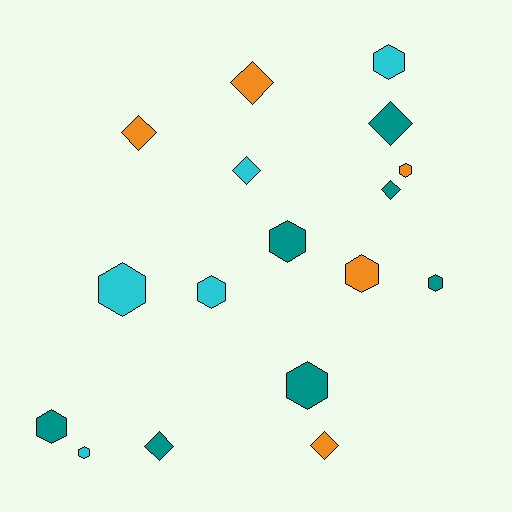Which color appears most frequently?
Teal, with 7 objects.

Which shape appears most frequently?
Hexagon, with 10 objects.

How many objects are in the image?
There are 17 objects.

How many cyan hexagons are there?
There are 4 cyan hexagons.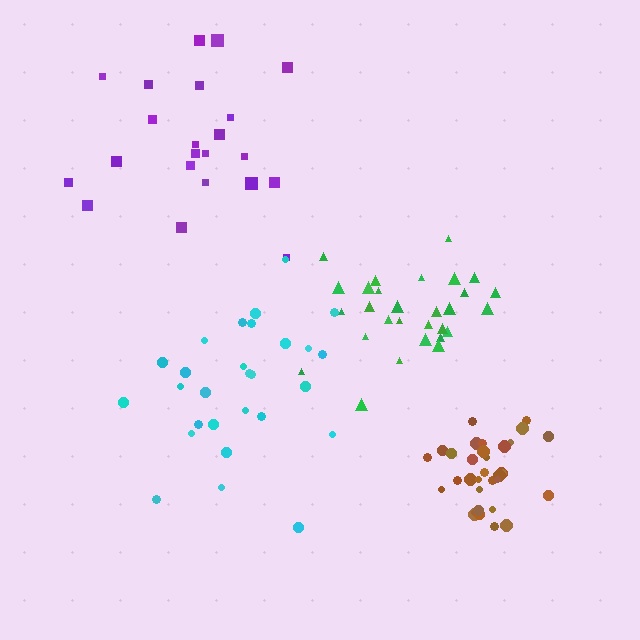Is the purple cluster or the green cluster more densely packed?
Green.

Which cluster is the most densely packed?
Brown.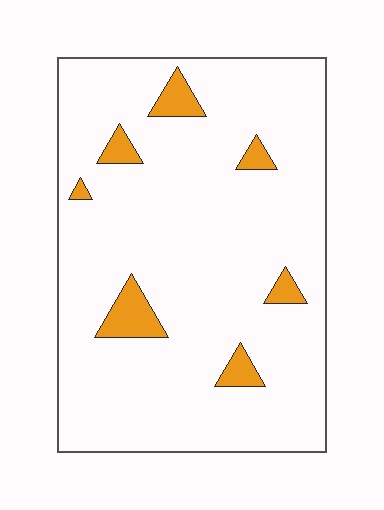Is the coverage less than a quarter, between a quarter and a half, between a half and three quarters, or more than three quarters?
Less than a quarter.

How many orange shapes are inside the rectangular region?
7.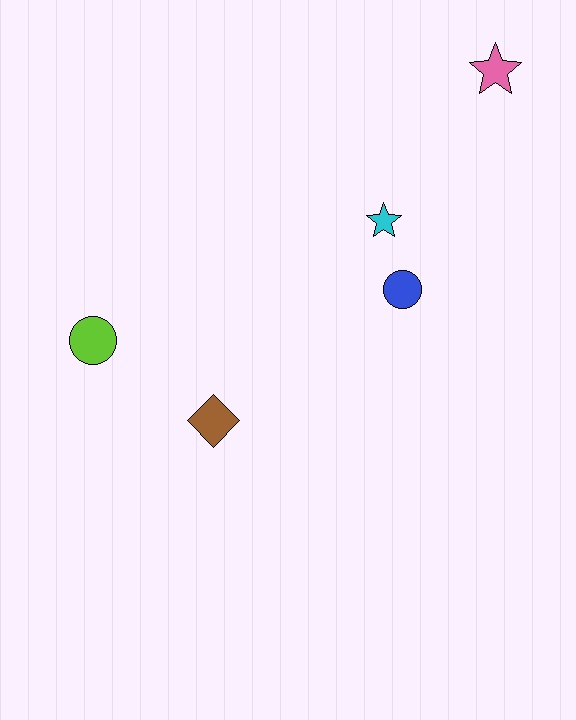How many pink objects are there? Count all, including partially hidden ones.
There is 1 pink object.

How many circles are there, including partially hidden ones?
There are 2 circles.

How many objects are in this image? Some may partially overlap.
There are 5 objects.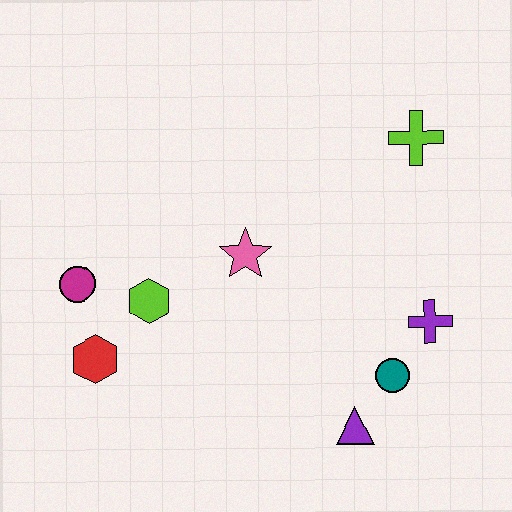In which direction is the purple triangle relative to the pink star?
The purple triangle is below the pink star.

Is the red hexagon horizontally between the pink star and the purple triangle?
No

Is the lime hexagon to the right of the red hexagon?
Yes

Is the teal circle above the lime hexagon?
No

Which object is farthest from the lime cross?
The red hexagon is farthest from the lime cross.